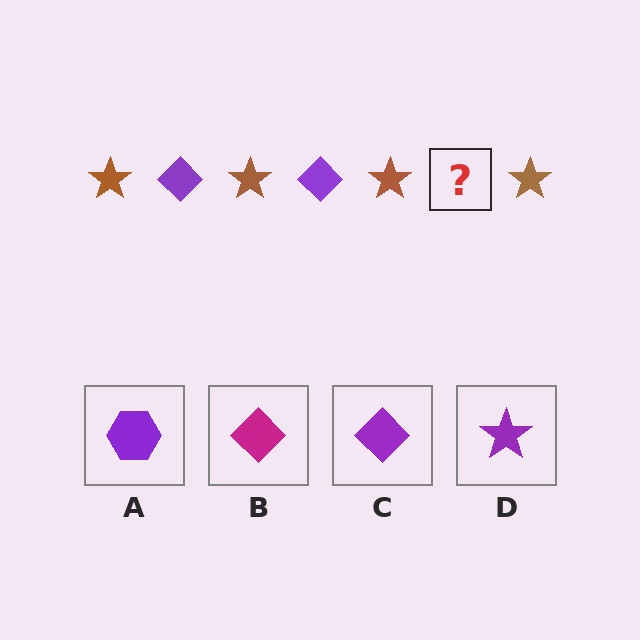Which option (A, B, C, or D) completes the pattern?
C.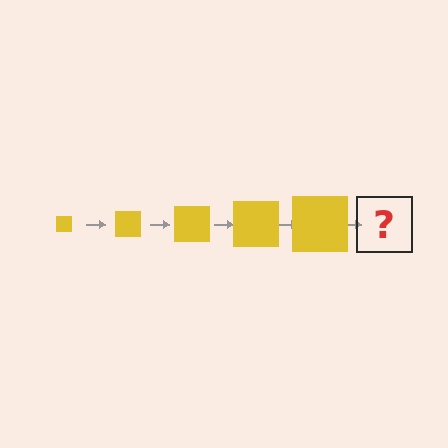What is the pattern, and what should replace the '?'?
The pattern is that the square gets progressively larger each step. The '?' should be a yellow square, larger than the previous one.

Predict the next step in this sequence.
The next step is a yellow square, larger than the previous one.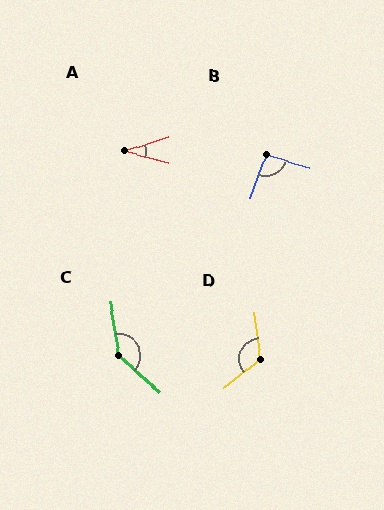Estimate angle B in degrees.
Approximately 95 degrees.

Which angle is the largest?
C, at approximately 140 degrees.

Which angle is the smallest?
A, at approximately 32 degrees.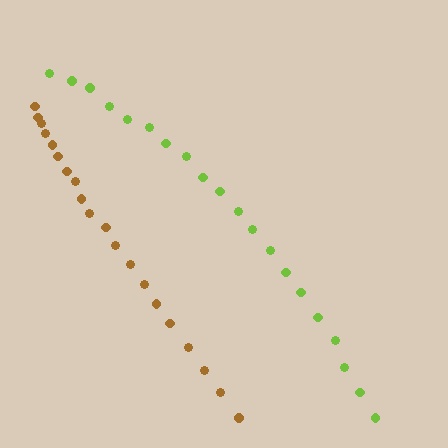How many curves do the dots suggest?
There are 2 distinct paths.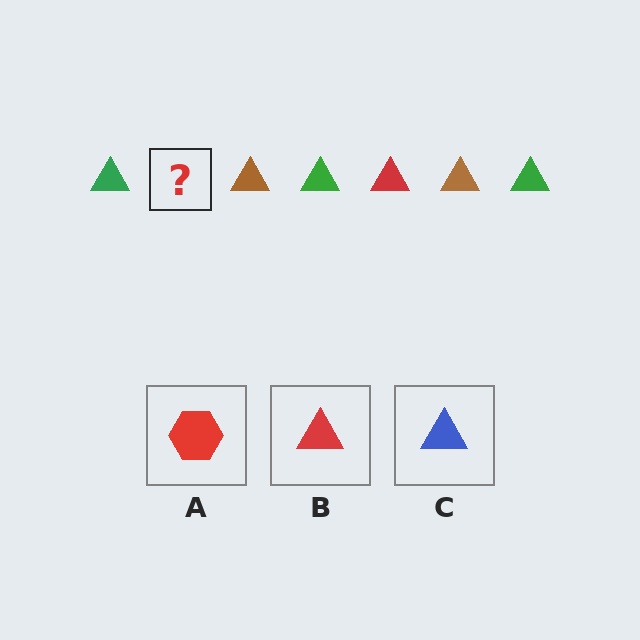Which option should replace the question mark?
Option B.